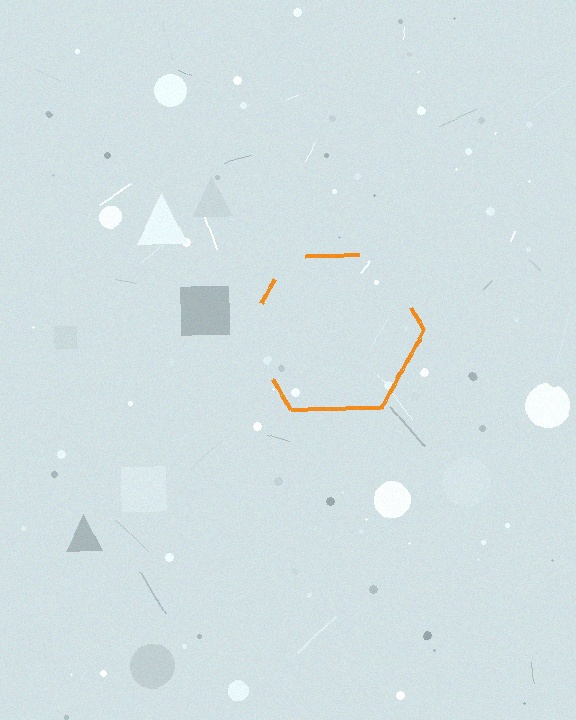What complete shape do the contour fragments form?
The contour fragments form a hexagon.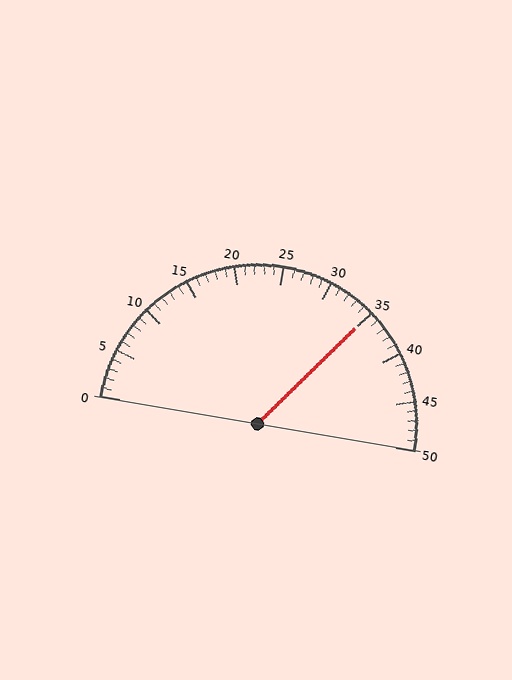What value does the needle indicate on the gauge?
The needle indicates approximately 35.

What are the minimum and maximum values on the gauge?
The gauge ranges from 0 to 50.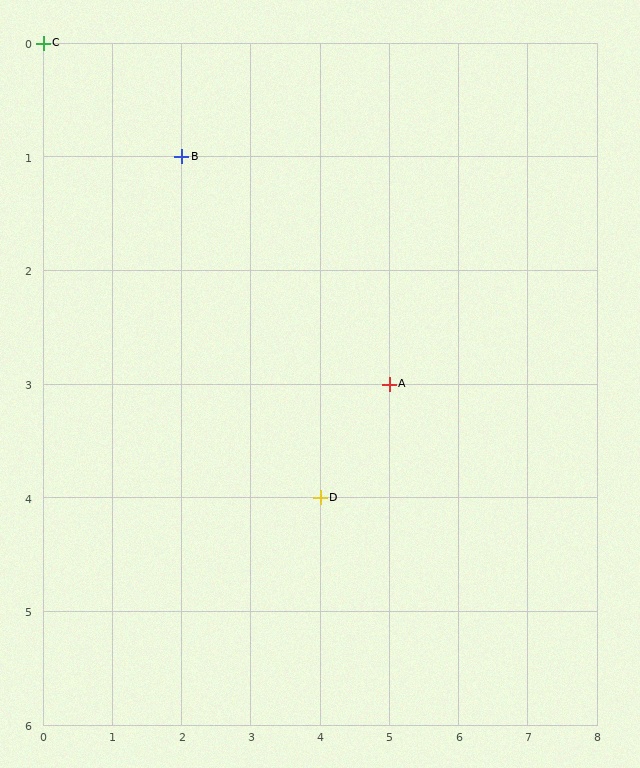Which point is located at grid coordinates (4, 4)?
Point D is at (4, 4).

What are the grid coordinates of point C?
Point C is at grid coordinates (0, 0).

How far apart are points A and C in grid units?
Points A and C are 5 columns and 3 rows apart (about 5.8 grid units diagonally).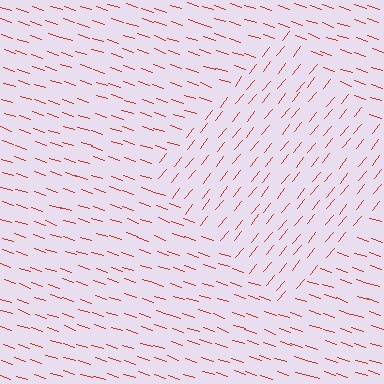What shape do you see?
I see a diamond.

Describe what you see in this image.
The image is filled with small red line segments. A diamond region in the image has lines oriented differently from the surrounding lines, creating a visible texture boundary.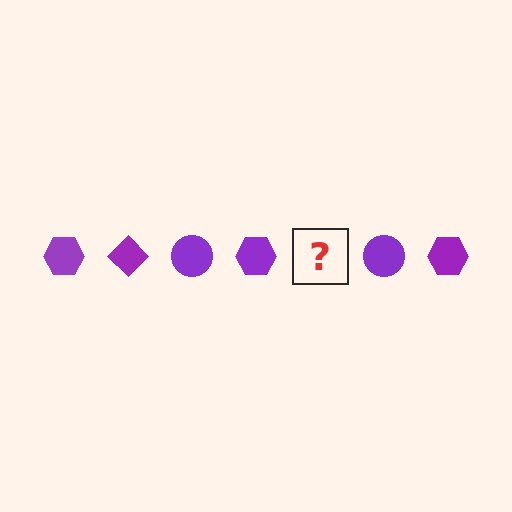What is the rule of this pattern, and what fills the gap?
The rule is that the pattern cycles through hexagon, diamond, circle shapes in purple. The gap should be filled with a purple diamond.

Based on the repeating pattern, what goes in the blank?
The blank should be a purple diamond.